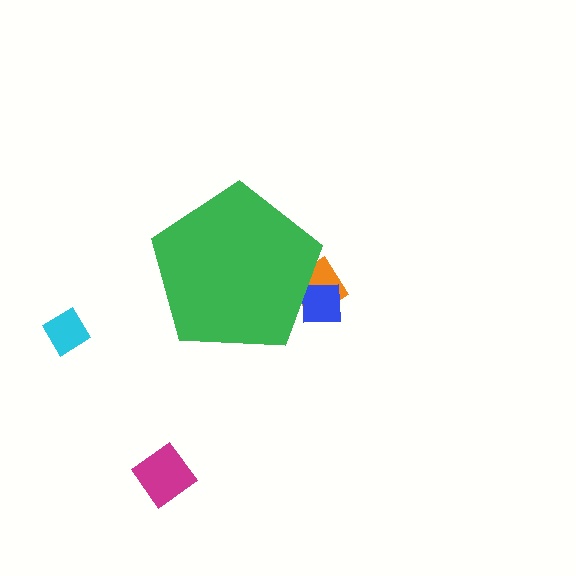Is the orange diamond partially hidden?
Yes, the orange diamond is partially hidden behind the green pentagon.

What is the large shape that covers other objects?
A green pentagon.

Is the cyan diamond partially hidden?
No, the cyan diamond is fully visible.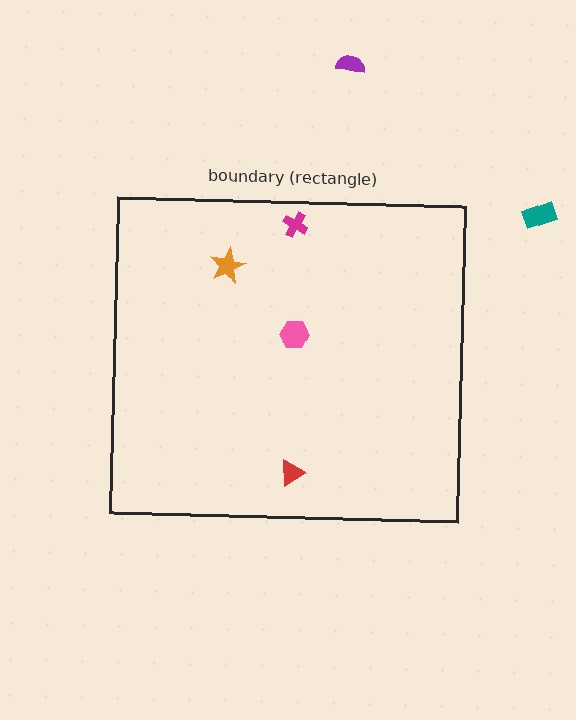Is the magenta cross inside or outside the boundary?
Inside.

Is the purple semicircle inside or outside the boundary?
Outside.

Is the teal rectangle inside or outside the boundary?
Outside.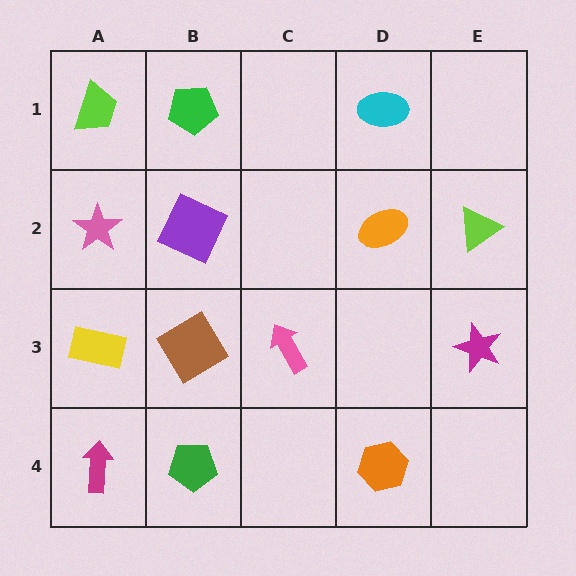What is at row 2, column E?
A lime triangle.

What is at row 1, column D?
A cyan ellipse.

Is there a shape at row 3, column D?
No, that cell is empty.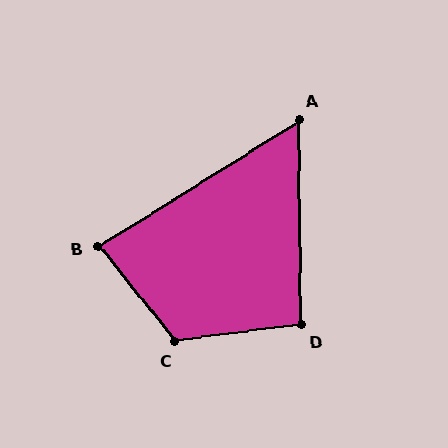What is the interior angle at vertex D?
Approximately 97 degrees (obtuse).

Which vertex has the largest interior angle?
C, at approximately 121 degrees.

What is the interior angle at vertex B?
Approximately 83 degrees (acute).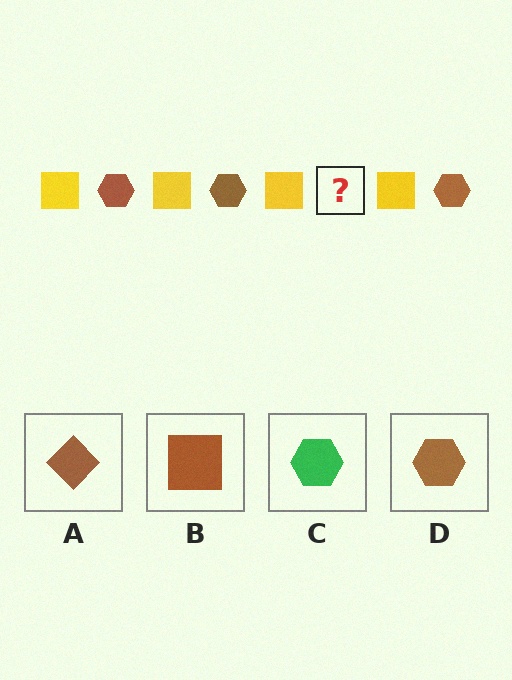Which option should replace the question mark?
Option D.